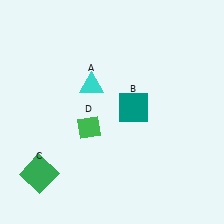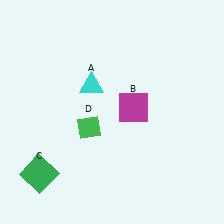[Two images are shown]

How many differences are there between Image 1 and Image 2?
There is 1 difference between the two images.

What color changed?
The square (B) changed from teal in Image 1 to magenta in Image 2.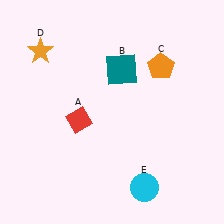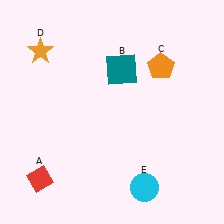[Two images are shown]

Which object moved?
The red diamond (A) moved down.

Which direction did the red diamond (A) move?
The red diamond (A) moved down.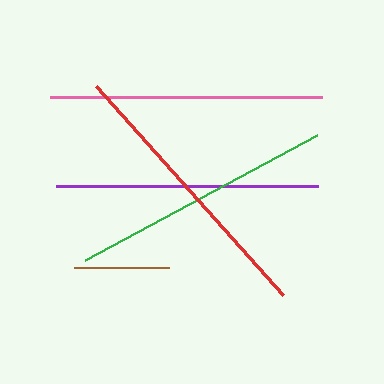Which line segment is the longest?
The red line is the longest at approximately 280 pixels.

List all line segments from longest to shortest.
From longest to shortest: red, pink, green, purple, brown.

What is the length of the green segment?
The green segment is approximately 264 pixels long.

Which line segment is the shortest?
The brown line is the shortest at approximately 95 pixels.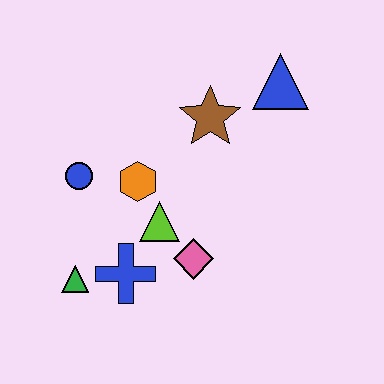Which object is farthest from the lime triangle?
The blue triangle is farthest from the lime triangle.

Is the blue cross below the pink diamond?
Yes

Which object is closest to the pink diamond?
The lime triangle is closest to the pink diamond.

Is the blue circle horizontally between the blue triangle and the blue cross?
No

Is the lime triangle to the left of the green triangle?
No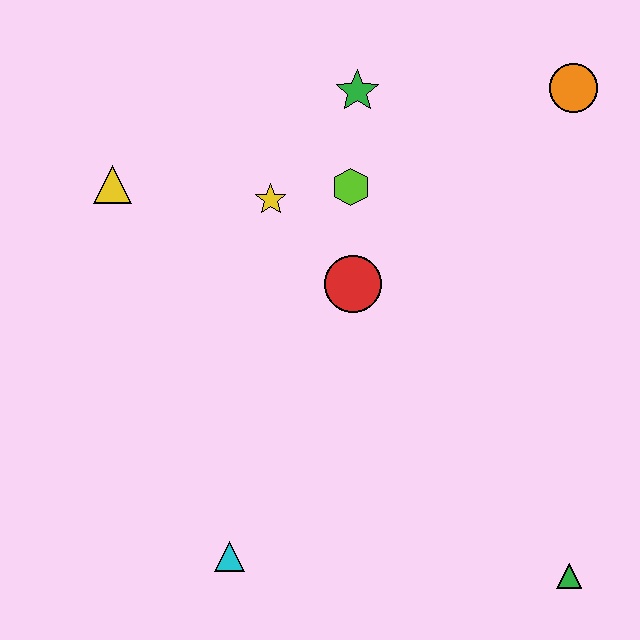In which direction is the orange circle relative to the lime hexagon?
The orange circle is to the right of the lime hexagon.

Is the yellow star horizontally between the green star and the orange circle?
No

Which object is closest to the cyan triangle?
The red circle is closest to the cyan triangle.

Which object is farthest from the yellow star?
The green triangle is farthest from the yellow star.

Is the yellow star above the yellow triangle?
No